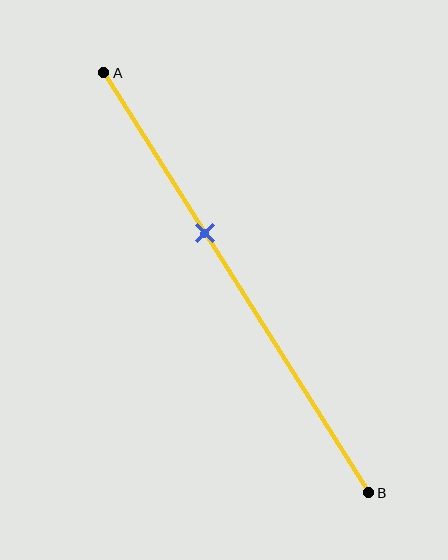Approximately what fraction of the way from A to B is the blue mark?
The blue mark is approximately 40% of the way from A to B.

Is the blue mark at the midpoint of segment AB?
No, the mark is at about 40% from A, not at the 50% midpoint.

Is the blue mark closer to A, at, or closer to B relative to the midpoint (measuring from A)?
The blue mark is closer to point A than the midpoint of segment AB.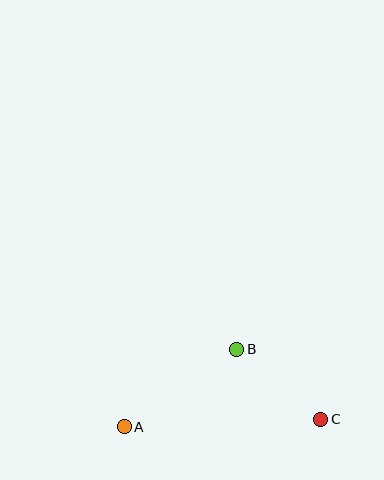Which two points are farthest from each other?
Points A and C are farthest from each other.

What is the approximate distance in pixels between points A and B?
The distance between A and B is approximately 137 pixels.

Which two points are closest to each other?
Points B and C are closest to each other.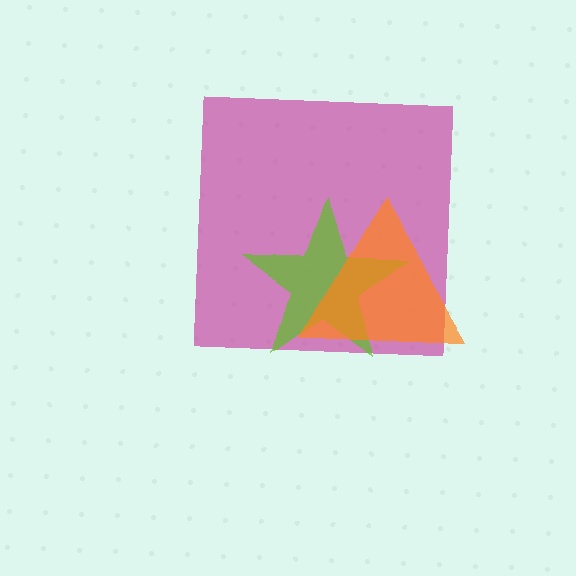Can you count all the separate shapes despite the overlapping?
Yes, there are 3 separate shapes.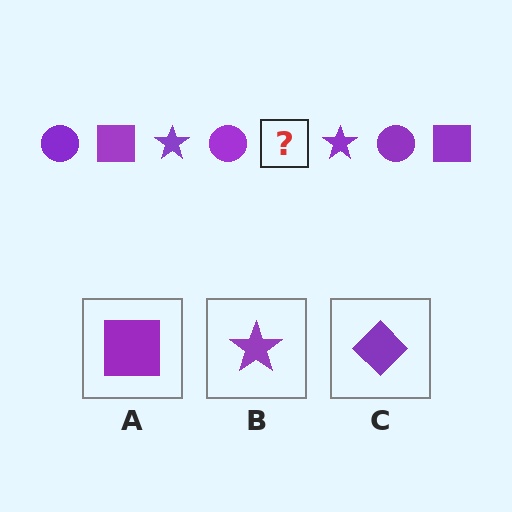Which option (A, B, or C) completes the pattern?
A.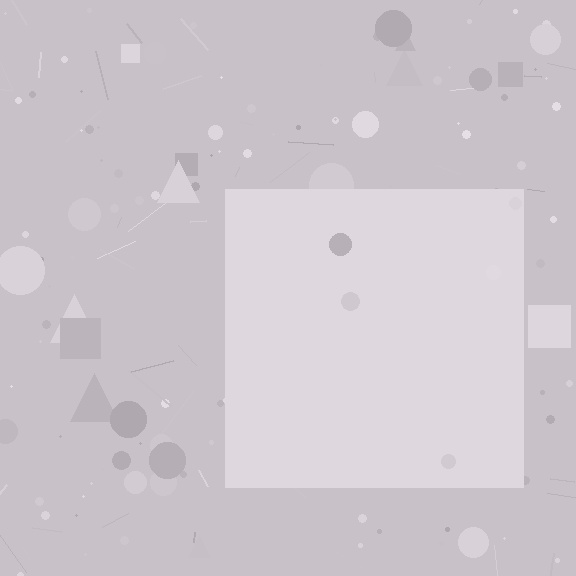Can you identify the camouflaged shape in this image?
The camouflaged shape is a square.